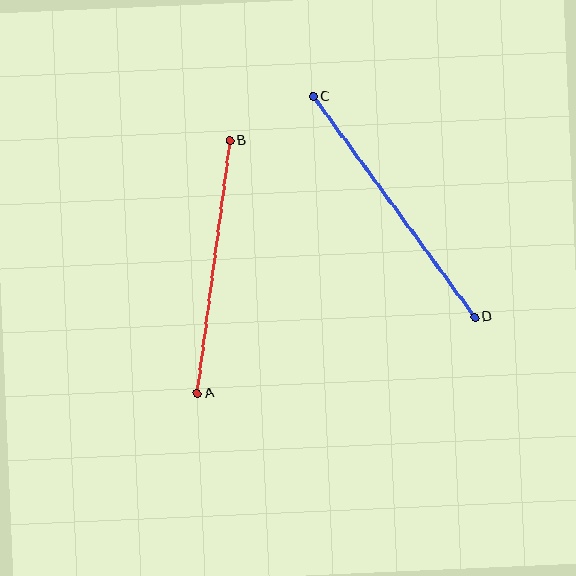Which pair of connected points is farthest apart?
Points C and D are farthest apart.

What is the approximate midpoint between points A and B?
The midpoint is at approximately (214, 267) pixels.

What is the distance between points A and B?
The distance is approximately 255 pixels.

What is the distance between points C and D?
The distance is approximately 274 pixels.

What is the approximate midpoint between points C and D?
The midpoint is at approximately (394, 207) pixels.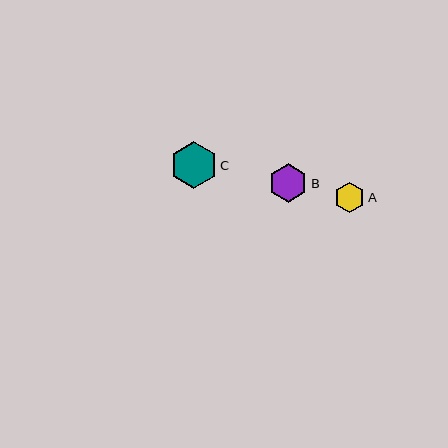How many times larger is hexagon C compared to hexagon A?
Hexagon C is approximately 1.5 times the size of hexagon A.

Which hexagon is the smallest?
Hexagon A is the smallest with a size of approximately 30 pixels.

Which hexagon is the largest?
Hexagon C is the largest with a size of approximately 47 pixels.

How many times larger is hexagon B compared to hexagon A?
Hexagon B is approximately 1.3 times the size of hexagon A.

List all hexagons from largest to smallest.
From largest to smallest: C, B, A.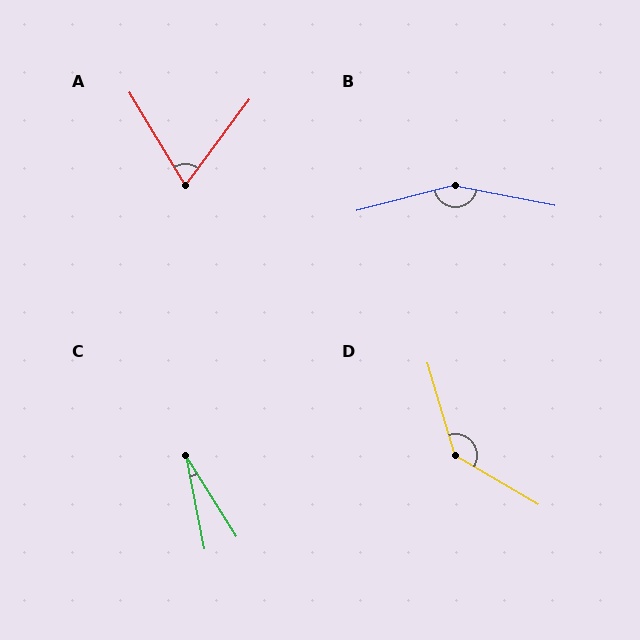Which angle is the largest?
B, at approximately 155 degrees.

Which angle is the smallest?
C, at approximately 21 degrees.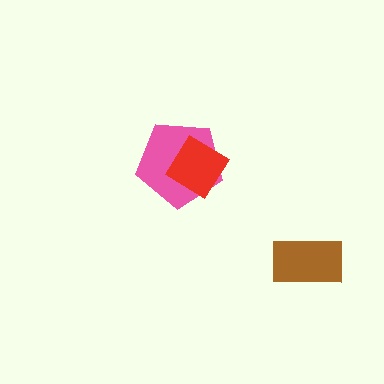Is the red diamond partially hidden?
No, no other shape covers it.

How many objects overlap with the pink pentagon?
1 object overlaps with the pink pentagon.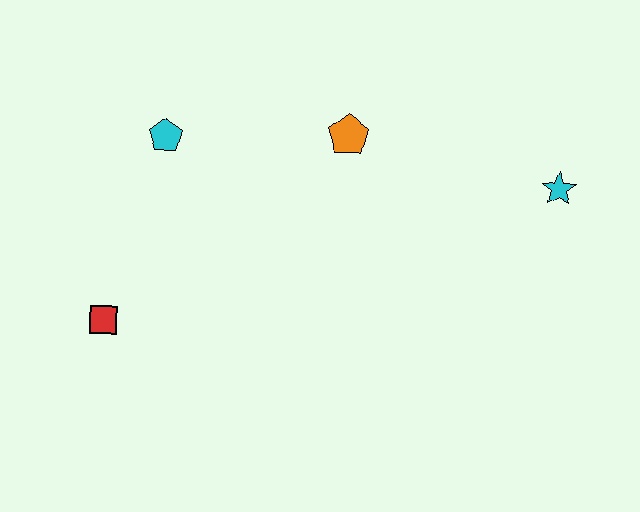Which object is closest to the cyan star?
The orange pentagon is closest to the cyan star.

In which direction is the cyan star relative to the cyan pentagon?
The cyan star is to the right of the cyan pentagon.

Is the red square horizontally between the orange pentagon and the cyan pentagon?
No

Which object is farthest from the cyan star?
The red square is farthest from the cyan star.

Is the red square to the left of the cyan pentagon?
Yes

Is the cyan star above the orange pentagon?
No